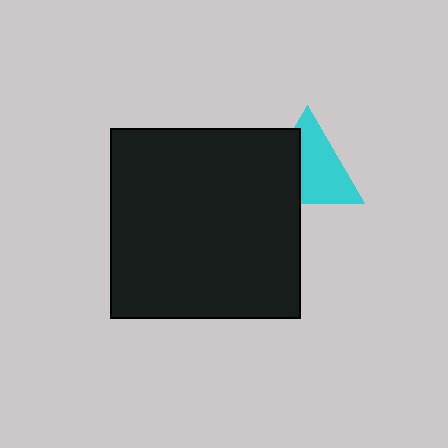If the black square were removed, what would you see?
You would see the complete cyan triangle.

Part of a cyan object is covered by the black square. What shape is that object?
It is a triangle.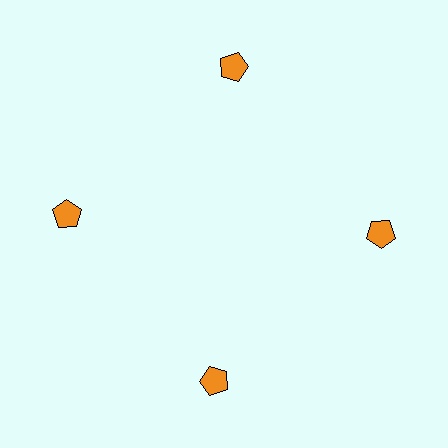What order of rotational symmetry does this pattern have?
This pattern has 4-fold rotational symmetry.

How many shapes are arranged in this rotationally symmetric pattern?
There are 4 shapes, arranged in 4 groups of 1.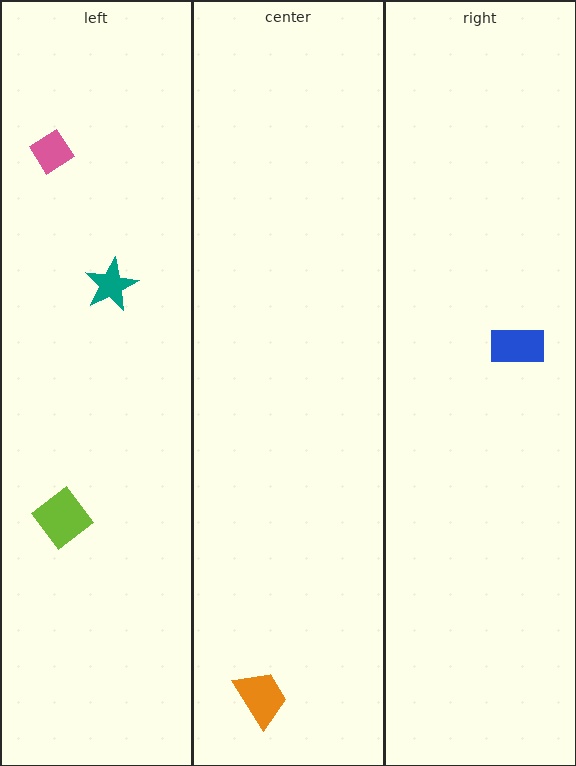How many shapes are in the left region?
3.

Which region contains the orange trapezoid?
The center region.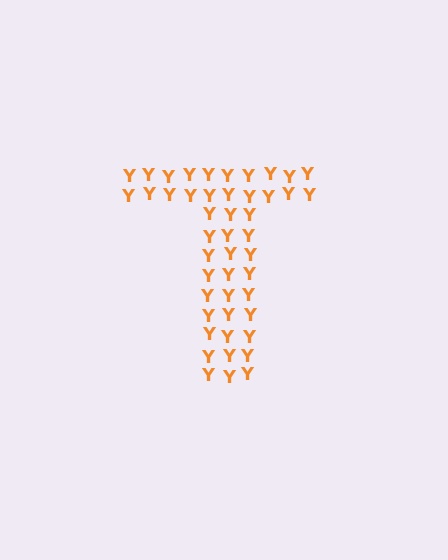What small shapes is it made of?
It is made of small letter Y's.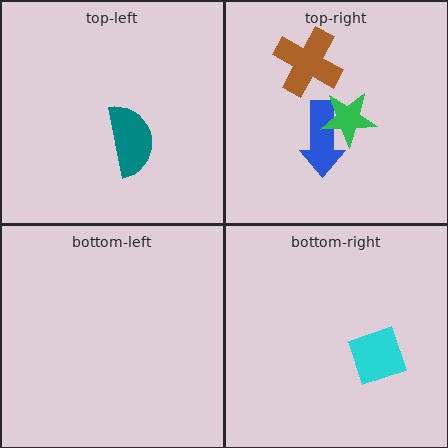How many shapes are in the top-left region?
1.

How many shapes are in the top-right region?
3.